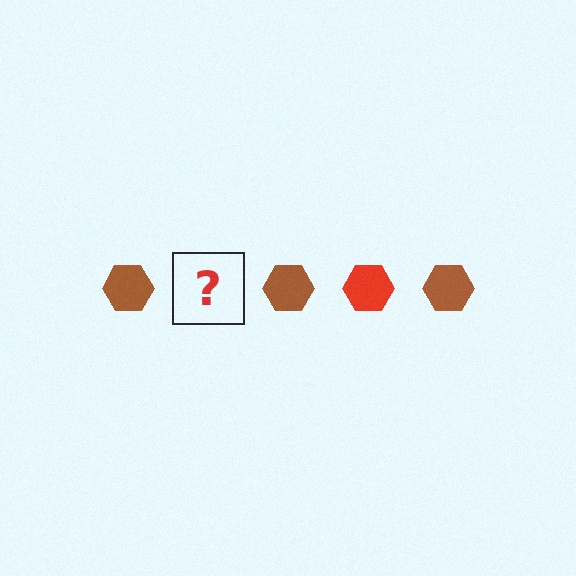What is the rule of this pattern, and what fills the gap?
The rule is that the pattern cycles through brown, red hexagons. The gap should be filled with a red hexagon.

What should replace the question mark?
The question mark should be replaced with a red hexagon.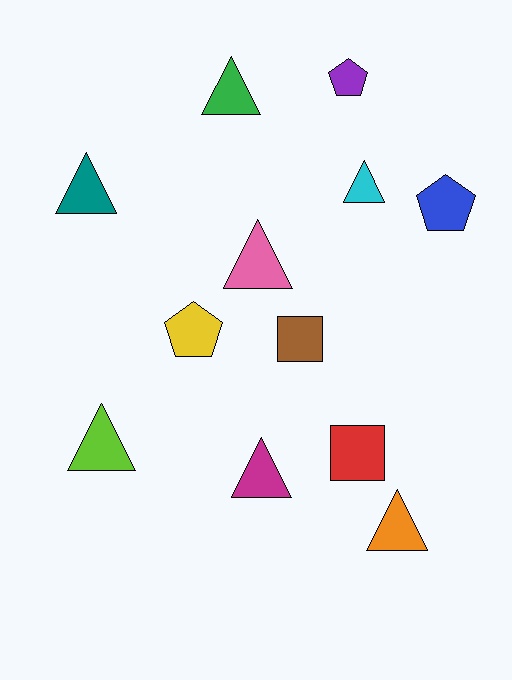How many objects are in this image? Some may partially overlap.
There are 12 objects.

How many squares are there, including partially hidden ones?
There are 2 squares.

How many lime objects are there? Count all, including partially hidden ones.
There is 1 lime object.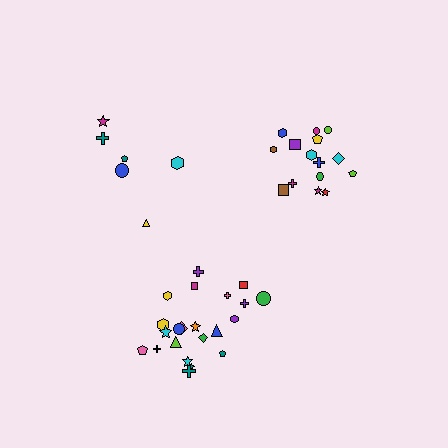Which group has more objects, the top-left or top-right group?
The top-right group.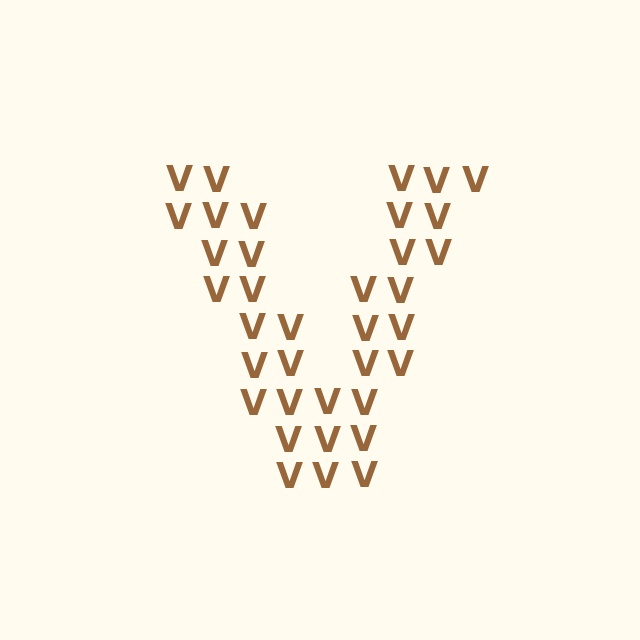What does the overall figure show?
The overall figure shows the letter V.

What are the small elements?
The small elements are letter V's.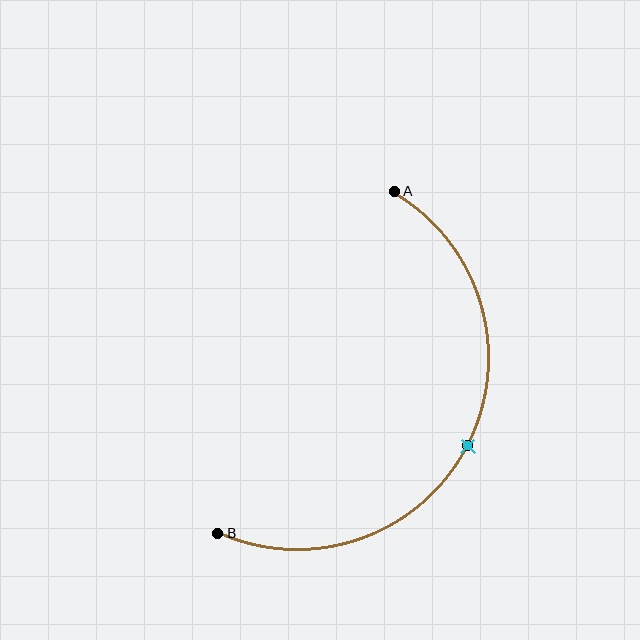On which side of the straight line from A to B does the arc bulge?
The arc bulges to the right of the straight line connecting A and B.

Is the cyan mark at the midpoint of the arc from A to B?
Yes. The cyan mark lies on the arc at equal arc-length from both A and B — it is the arc midpoint.